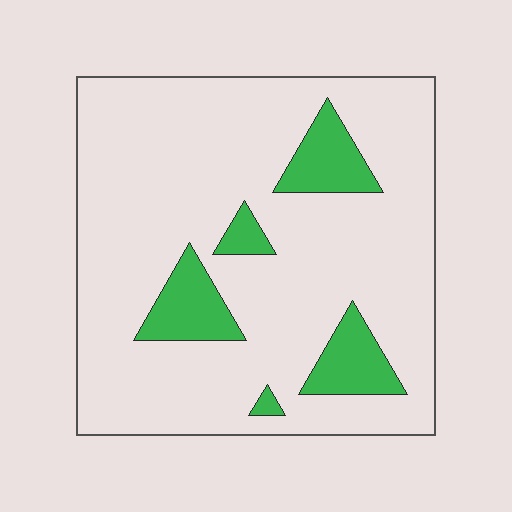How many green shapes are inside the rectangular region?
5.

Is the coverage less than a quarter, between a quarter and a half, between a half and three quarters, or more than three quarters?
Less than a quarter.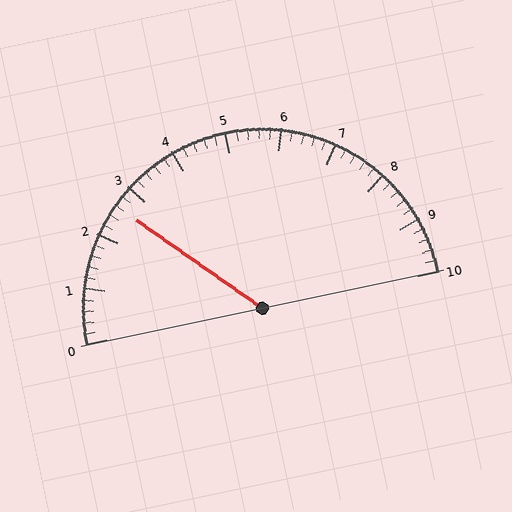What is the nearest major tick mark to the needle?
The nearest major tick mark is 3.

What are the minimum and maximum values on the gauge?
The gauge ranges from 0 to 10.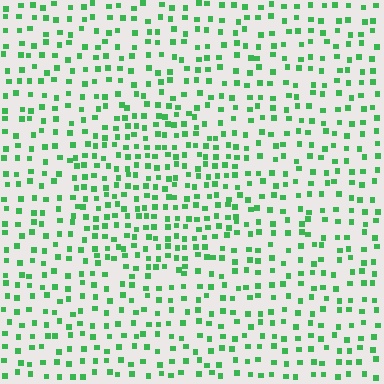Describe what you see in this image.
The image contains small green elements arranged at two different densities. A circle-shaped region is visible where the elements are more densely packed than the surrounding area.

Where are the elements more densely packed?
The elements are more densely packed inside the circle boundary.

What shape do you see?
I see a circle.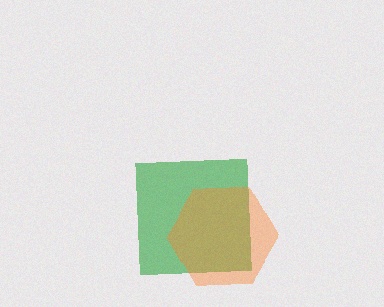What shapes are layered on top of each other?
The layered shapes are: a green square, an orange hexagon.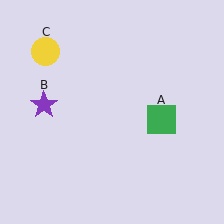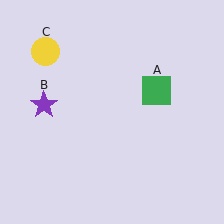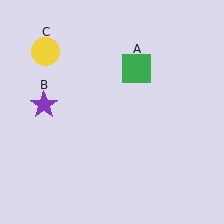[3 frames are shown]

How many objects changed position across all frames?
1 object changed position: green square (object A).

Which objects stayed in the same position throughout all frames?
Purple star (object B) and yellow circle (object C) remained stationary.